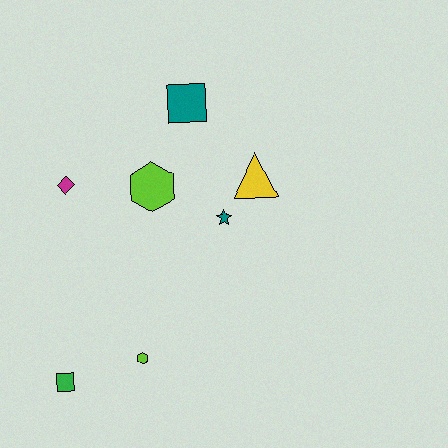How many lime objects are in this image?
There are 2 lime objects.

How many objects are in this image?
There are 7 objects.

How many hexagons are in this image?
There are 2 hexagons.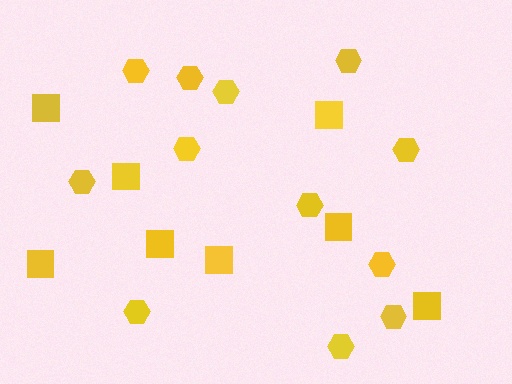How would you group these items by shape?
There are 2 groups: one group of hexagons (12) and one group of squares (8).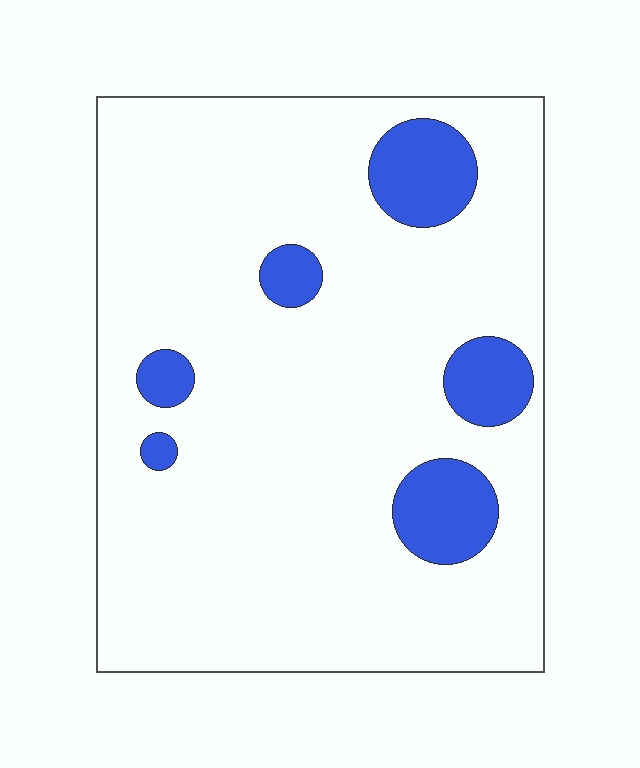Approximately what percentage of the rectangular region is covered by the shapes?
Approximately 10%.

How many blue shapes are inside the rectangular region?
6.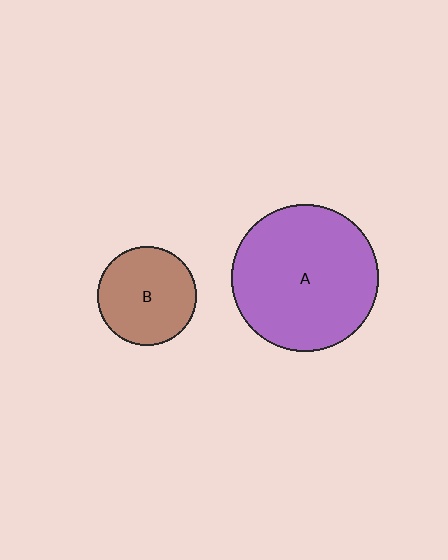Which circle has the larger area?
Circle A (purple).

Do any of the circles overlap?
No, none of the circles overlap.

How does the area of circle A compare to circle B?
Approximately 2.2 times.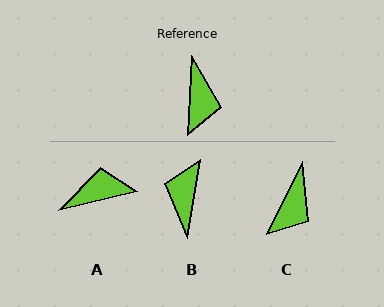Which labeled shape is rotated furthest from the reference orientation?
B, about 174 degrees away.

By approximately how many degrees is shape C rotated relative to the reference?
Approximately 23 degrees clockwise.